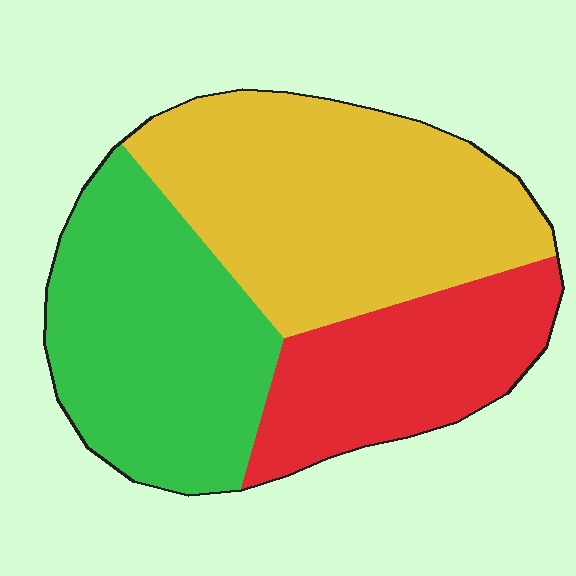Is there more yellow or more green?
Yellow.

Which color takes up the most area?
Yellow, at roughly 40%.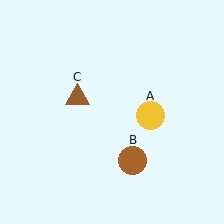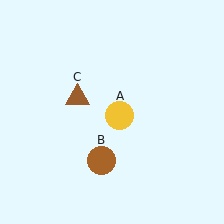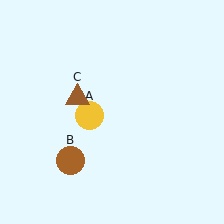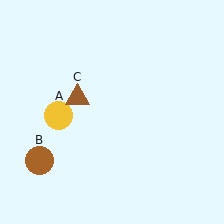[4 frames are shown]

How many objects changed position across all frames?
2 objects changed position: yellow circle (object A), brown circle (object B).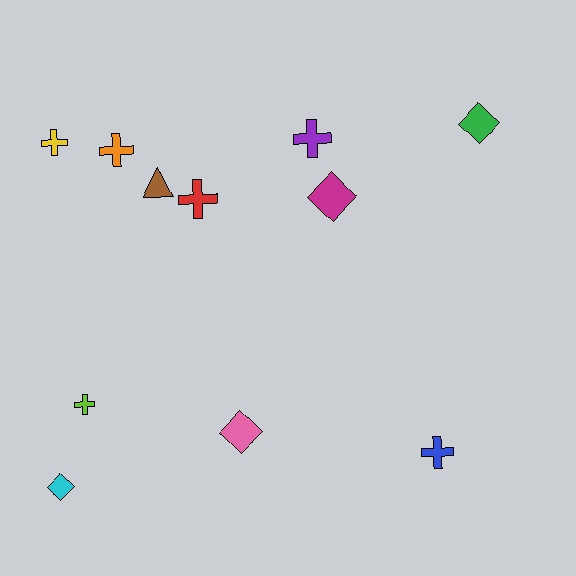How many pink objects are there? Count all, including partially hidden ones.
There is 1 pink object.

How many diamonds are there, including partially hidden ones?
There are 4 diamonds.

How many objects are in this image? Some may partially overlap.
There are 11 objects.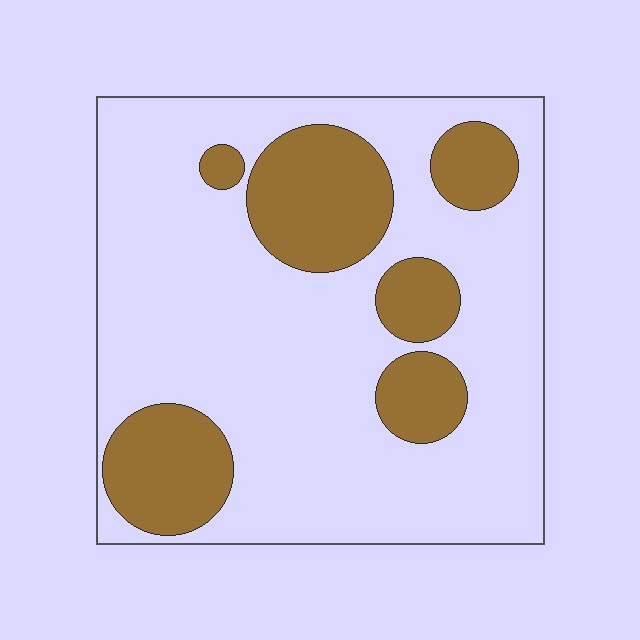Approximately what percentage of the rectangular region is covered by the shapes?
Approximately 25%.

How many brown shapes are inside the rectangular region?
6.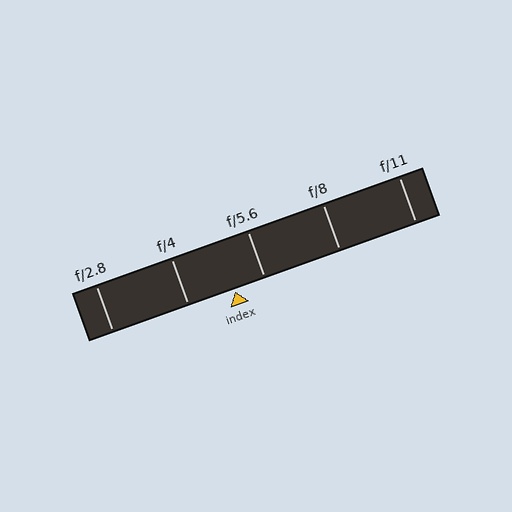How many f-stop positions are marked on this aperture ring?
There are 5 f-stop positions marked.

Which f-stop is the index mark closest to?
The index mark is closest to f/5.6.